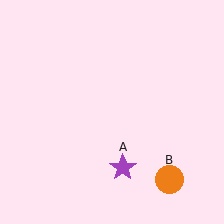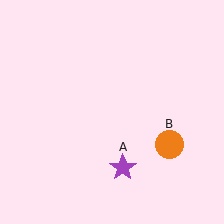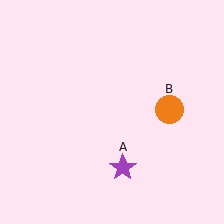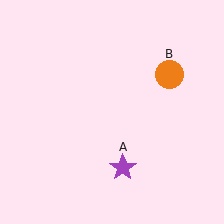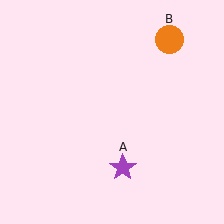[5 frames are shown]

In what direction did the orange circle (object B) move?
The orange circle (object B) moved up.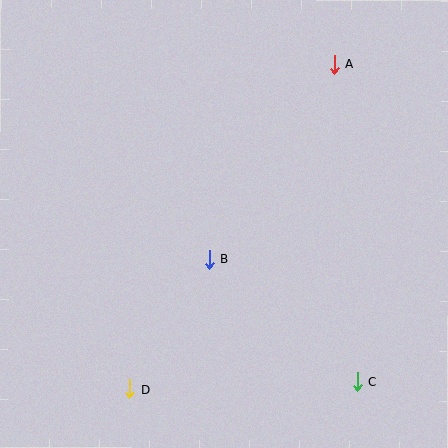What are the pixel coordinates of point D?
Point D is at (130, 389).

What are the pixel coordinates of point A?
Point A is at (334, 64).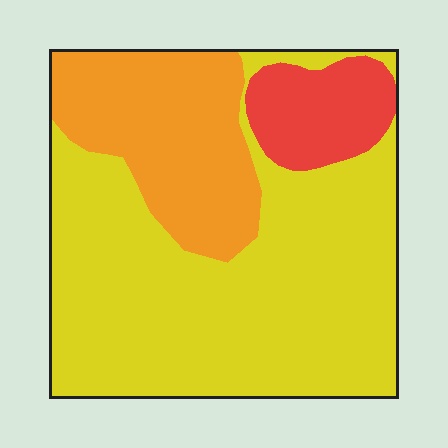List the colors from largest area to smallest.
From largest to smallest: yellow, orange, red.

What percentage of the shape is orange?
Orange covers 25% of the shape.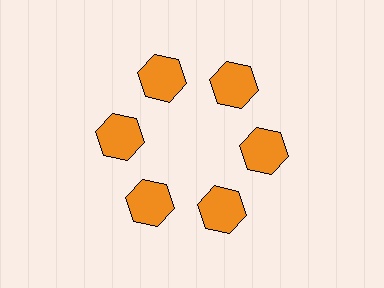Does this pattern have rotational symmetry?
Yes, this pattern has 6-fold rotational symmetry. It looks the same after rotating 60 degrees around the center.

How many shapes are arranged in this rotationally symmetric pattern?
There are 6 shapes, arranged in 6 groups of 1.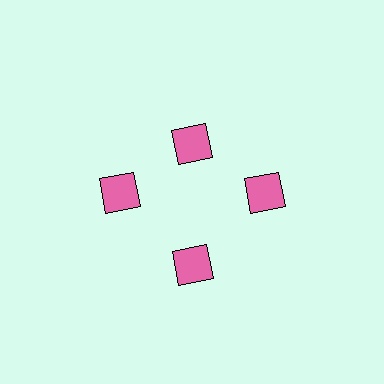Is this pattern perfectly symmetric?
No. The 4 pink squares are arranged in a ring, but one element near the 12 o'clock position is pulled inward toward the center, breaking the 4-fold rotational symmetry.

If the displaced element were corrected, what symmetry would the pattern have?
It would have 4-fold rotational symmetry — the pattern would map onto itself every 90 degrees.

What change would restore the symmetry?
The symmetry would be restored by moving it outward, back onto the ring so that all 4 squares sit at equal angles and equal distance from the center.